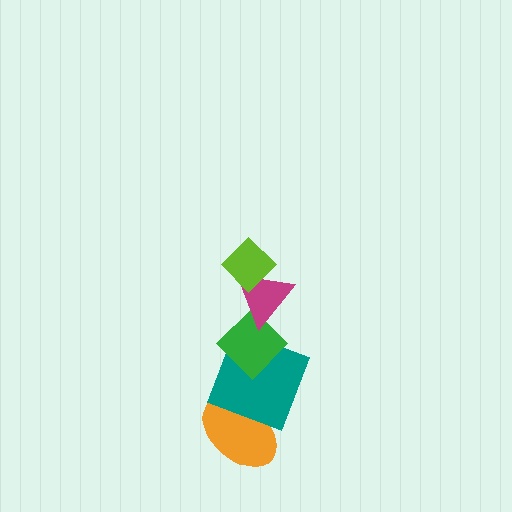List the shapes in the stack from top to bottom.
From top to bottom: the lime diamond, the magenta triangle, the green diamond, the teal square, the orange ellipse.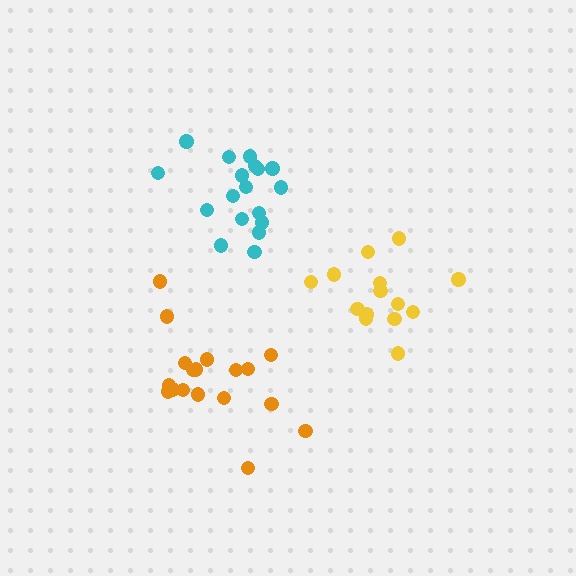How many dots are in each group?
Group 1: 18 dots, Group 2: 14 dots, Group 3: 18 dots (50 total).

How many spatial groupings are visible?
There are 3 spatial groupings.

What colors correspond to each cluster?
The clusters are colored: cyan, yellow, orange.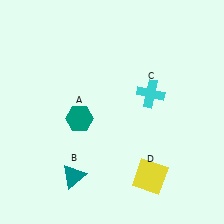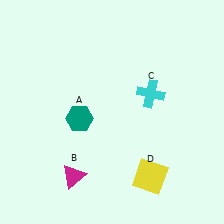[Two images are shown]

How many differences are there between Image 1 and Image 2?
There is 1 difference between the two images.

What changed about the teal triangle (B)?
In Image 1, B is teal. In Image 2, it changed to magenta.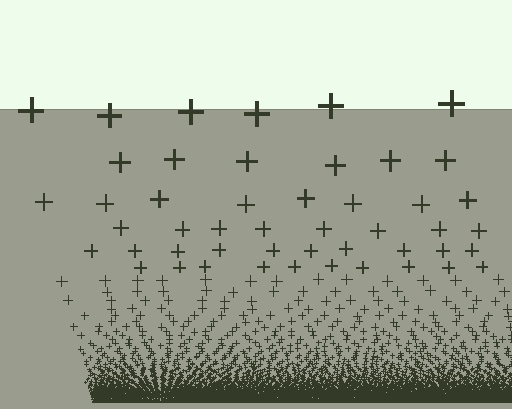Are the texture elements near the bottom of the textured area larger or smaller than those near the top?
Smaller. The gradient is inverted — elements near the bottom are smaller and denser.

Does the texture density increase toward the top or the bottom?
Density increases toward the bottom.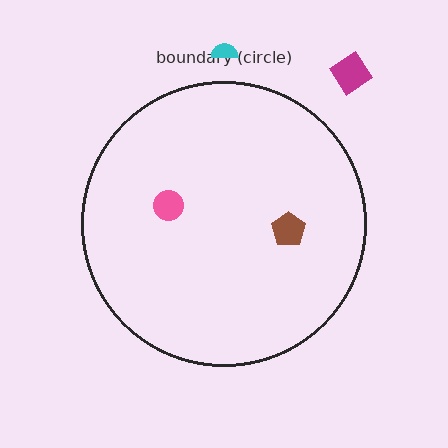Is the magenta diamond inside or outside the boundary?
Outside.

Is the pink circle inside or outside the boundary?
Inside.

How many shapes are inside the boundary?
2 inside, 2 outside.